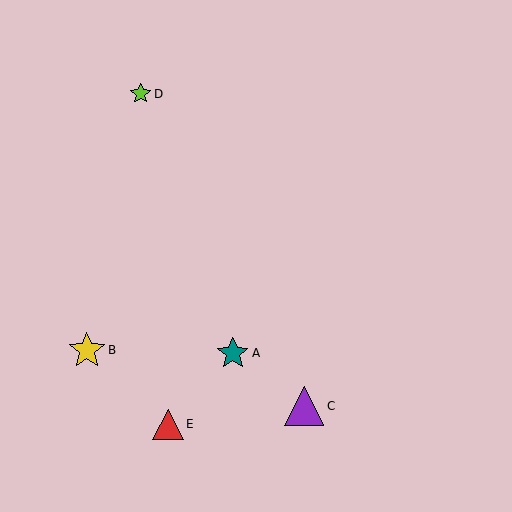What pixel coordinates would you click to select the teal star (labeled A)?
Click at (233, 353) to select the teal star A.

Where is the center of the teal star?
The center of the teal star is at (233, 353).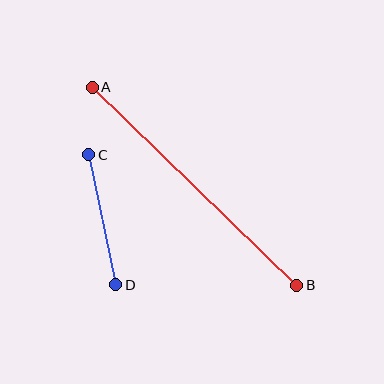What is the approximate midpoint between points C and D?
The midpoint is at approximately (102, 220) pixels.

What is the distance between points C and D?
The distance is approximately 133 pixels.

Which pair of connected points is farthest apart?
Points A and B are farthest apart.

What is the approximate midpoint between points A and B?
The midpoint is at approximately (194, 186) pixels.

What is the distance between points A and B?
The distance is approximately 285 pixels.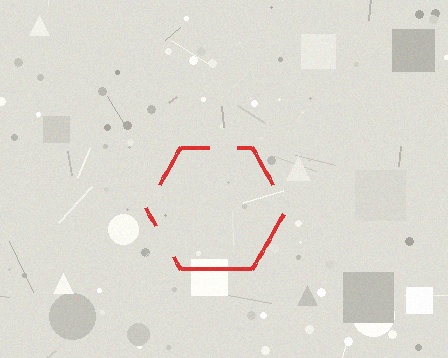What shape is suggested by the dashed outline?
The dashed outline suggests a hexagon.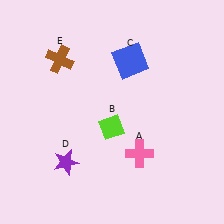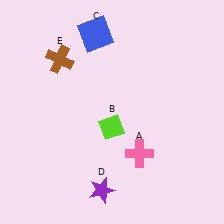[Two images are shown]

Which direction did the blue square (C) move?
The blue square (C) moved left.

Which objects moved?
The objects that moved are: the blue square (C), the purple star (D).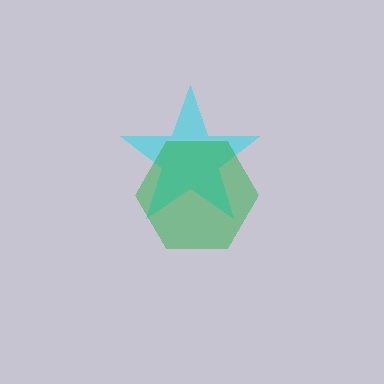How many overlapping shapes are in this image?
There are 2 overlapping shapes in the image.